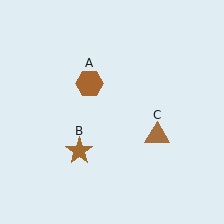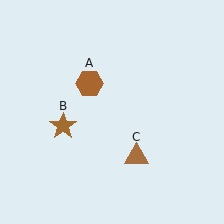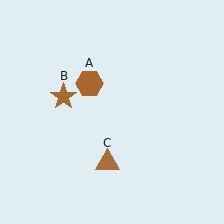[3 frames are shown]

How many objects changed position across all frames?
2 objects changed position: brown star (object B), brown triangle (object C).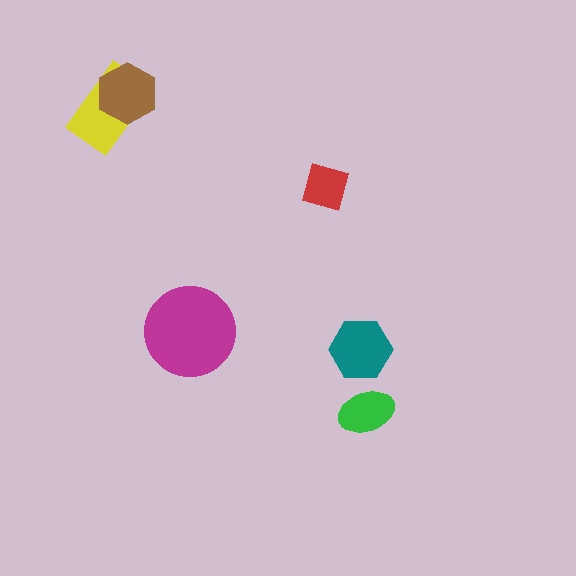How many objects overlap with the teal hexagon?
0 objects overlap with the teal hexagon.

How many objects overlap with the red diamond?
0 objects overlap with the red diamond.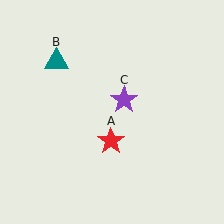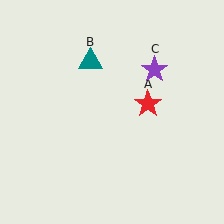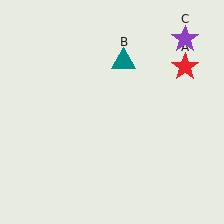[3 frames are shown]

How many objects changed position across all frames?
3 objects changed position: red star (object A), teal triangle (object B), purple star (object C).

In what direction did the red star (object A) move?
The red star (object A) moved up and to the right.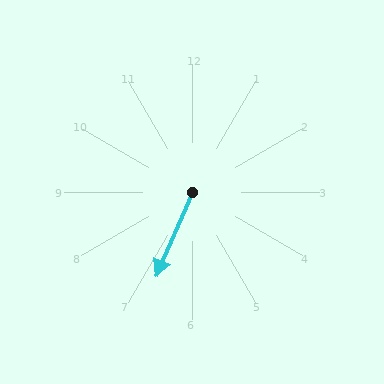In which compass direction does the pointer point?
Southwest.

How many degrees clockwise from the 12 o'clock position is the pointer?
Approximately 204 degrees.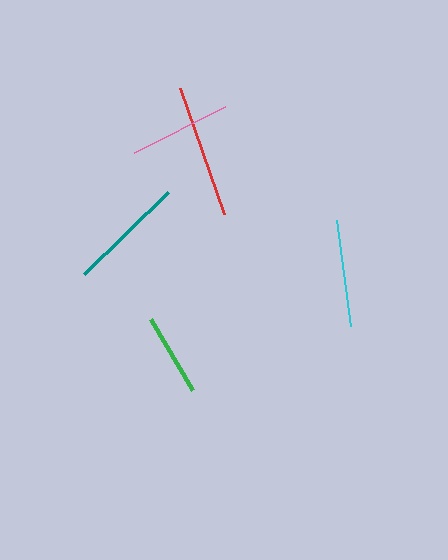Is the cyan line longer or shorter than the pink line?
The cyan line is longer than the pink line.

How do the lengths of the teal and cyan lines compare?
The teal and cyan lines are approximately the same length.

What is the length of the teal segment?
The teal segment is approximately 117 pixels long.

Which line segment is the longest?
The red line is the longest at approximately 134 pixels.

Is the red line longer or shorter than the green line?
The red line is longer than the green line.